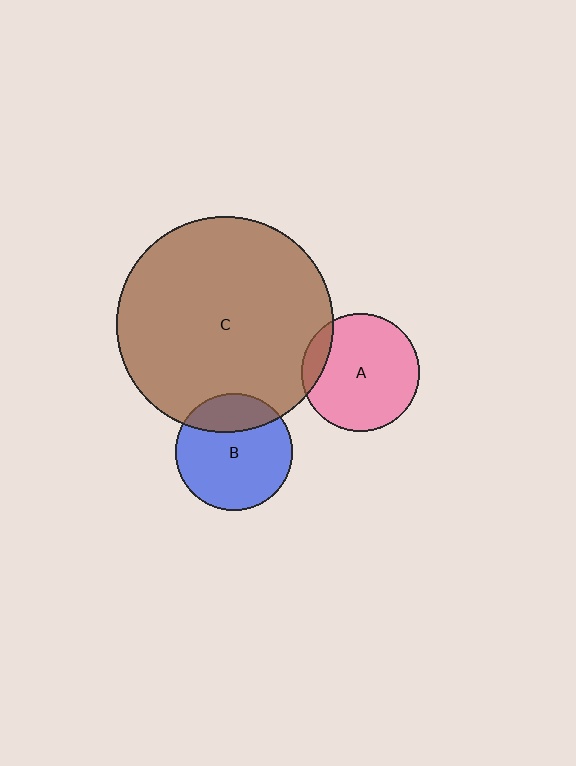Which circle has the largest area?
Circle C (brown).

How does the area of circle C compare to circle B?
Approximately 3.4 times.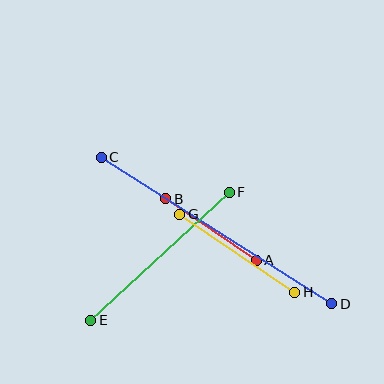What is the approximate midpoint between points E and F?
The midpoint is at approximately (160, 256) pixels.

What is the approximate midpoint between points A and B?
The midpoint is at approximately (211, 229) pixels.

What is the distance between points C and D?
The distance is approximately 273 pixels.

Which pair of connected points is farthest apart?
Points C and D are farthest apart.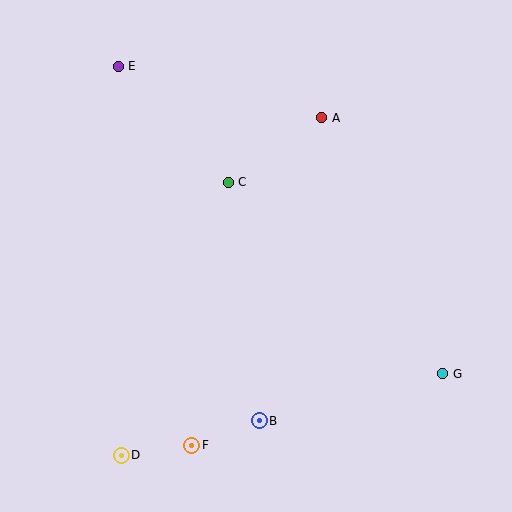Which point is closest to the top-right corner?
Point A is closest to the top-right corner.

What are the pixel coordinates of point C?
Point C is at (228, 182).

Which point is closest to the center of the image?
Point C at (228, 182) is closest to the center.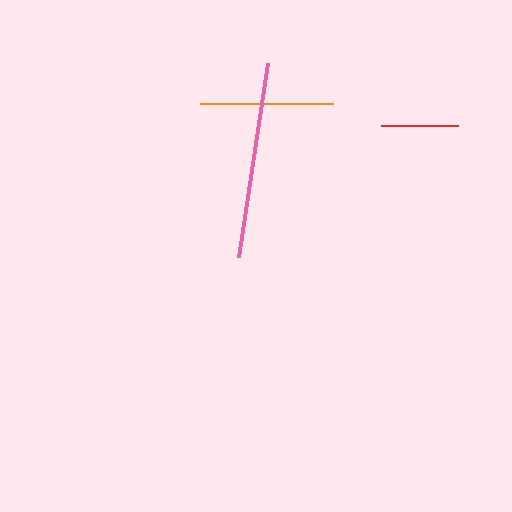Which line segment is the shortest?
The red line is the shortest at approximately 77 pixels.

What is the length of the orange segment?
The orange segment is approximately 133 pixels long.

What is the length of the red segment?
The red segment is approximately 77 pixels long.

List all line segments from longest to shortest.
From longest to shortest: pink, orange, red.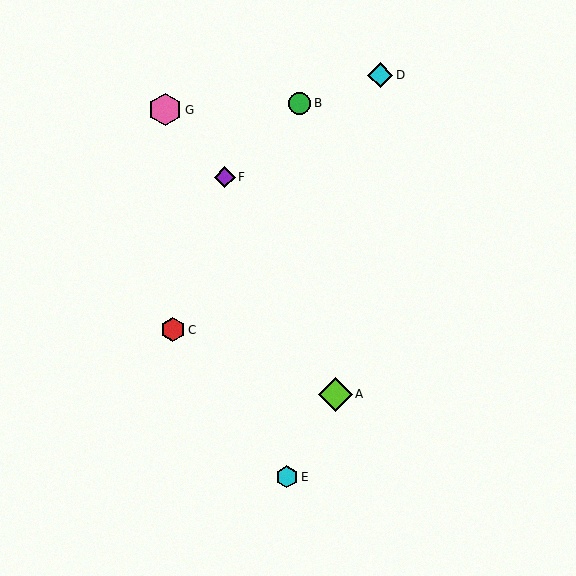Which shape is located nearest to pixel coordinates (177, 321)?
The red hexagon (labeled C) at (173, 330) is nearest to that location.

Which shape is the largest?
The lime diamond (labeled A) is the largest.